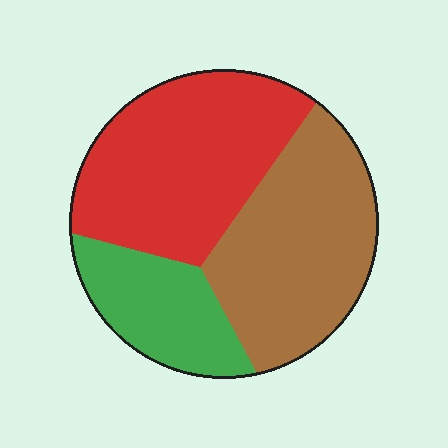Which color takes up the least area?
Green, at roughly 20%.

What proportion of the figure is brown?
Brown takes up about three eighths (3/8) of the figure.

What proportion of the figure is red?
Red takes up about two fifths (2/5) of the figure.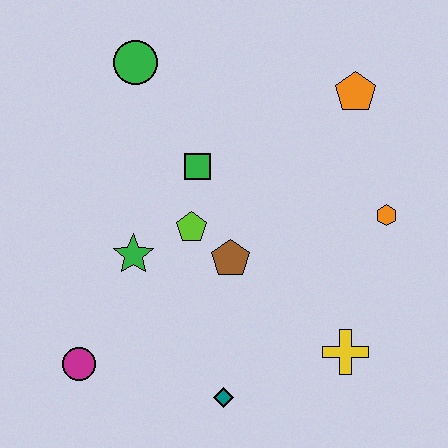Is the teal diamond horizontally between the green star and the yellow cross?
Yes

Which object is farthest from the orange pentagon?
The magenta circle is farthest from the orange pentagon.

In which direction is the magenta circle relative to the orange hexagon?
The magenta circle is to the left of the orange hexagon.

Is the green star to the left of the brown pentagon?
Yes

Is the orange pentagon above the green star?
Yes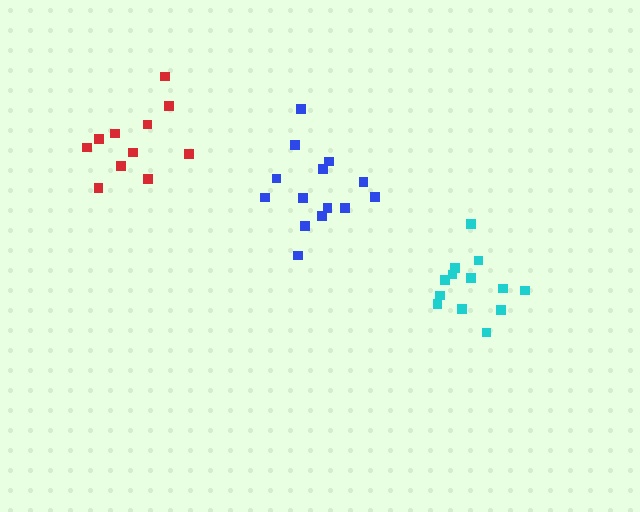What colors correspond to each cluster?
The clusters are colored: cyan, blue, red.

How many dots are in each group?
Group 1: 13 dots, Group 2: 14 dots, Group 3: 11 dots (38 total).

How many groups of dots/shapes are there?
There are 3 groups.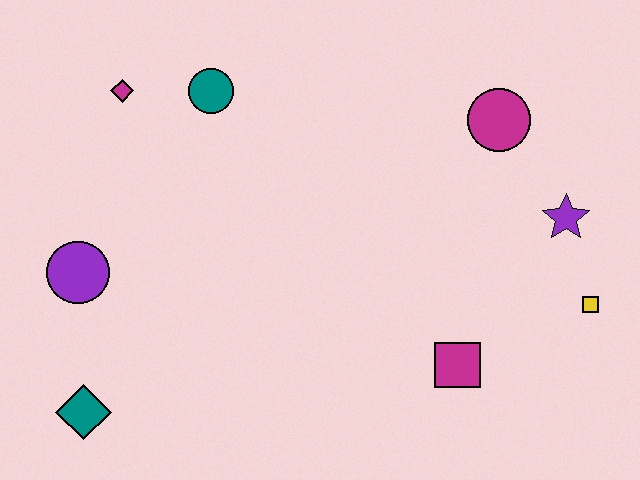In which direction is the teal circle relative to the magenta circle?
The teal circle is to the left of the magenta circle.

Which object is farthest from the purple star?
The teal diamond is farthest from the purple star.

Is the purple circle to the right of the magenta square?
No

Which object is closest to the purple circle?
The teal diamond is closest to the purple circle.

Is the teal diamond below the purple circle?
Yes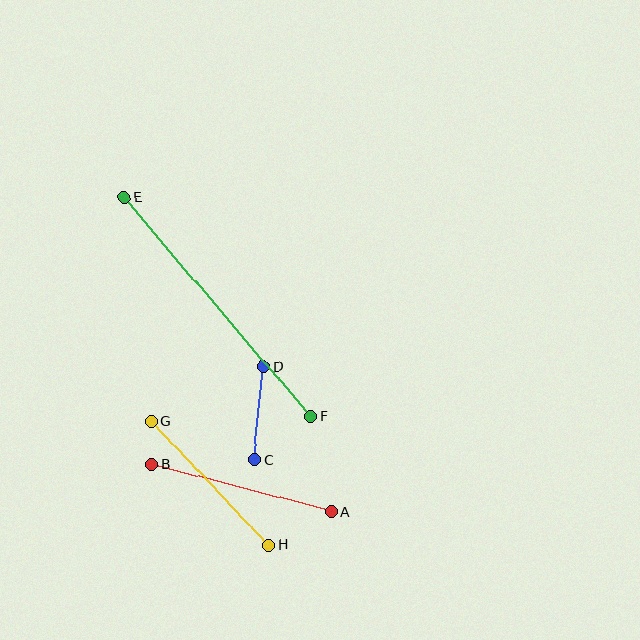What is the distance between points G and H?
The distance is approximately 170 pixels.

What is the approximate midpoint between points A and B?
The midpoint is at approximately (242, 488) pixels.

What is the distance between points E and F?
The distance is approximately 288 pixels.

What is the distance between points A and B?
The distance is approximately 186 pixels.